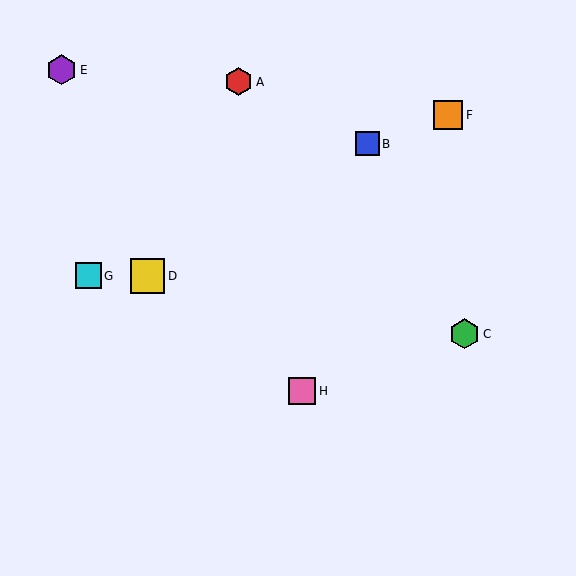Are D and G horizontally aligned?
Yes, both are at y≈276.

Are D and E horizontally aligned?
No, D is at y≈276 and E is at y≈70.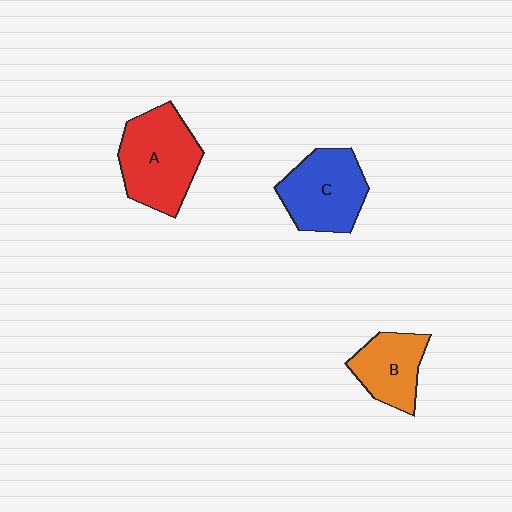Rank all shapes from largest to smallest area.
From largest to smallest: A (red), C (blue), B (orange).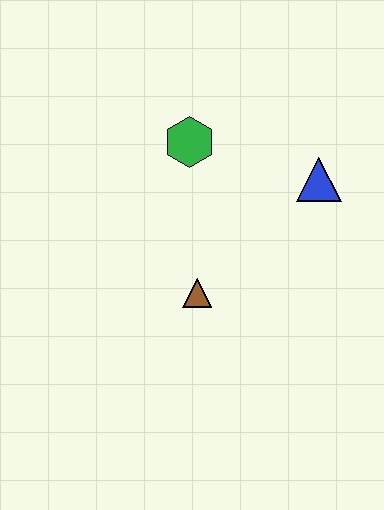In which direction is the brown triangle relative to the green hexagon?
The brown triangle is below the green hexagon.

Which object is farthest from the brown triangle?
The blue triangle is farthest from the brown triangle.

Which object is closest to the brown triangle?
The green hexagon is closest to the brown triangle.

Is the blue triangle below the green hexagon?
Yes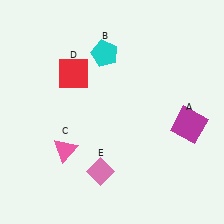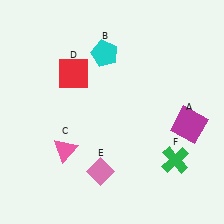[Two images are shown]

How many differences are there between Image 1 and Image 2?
There is 1 difference between the two images.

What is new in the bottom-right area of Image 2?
A green cross (F) was added in the bottom-right area of Image 2.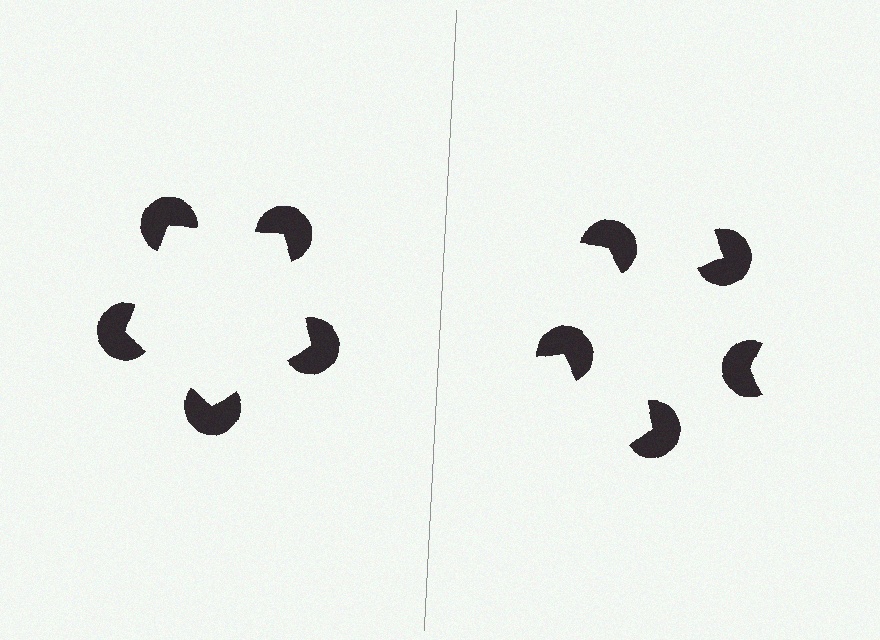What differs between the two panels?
The pac-man discs are positioned identically on both sides; only the wedge orientations differ. On the left they align to a pentagon; on the right they are misaligned.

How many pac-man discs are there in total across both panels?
10 — 5 on each side.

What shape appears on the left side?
An illusory pentagon.